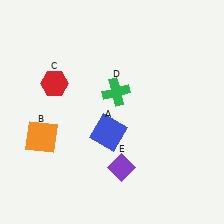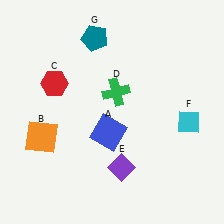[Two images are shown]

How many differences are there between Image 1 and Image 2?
There are 2 differences between the two images.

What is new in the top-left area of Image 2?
A teal pentagon (G) was added in the top-left area of Image 2.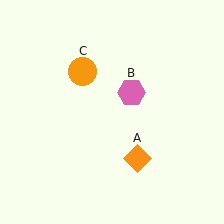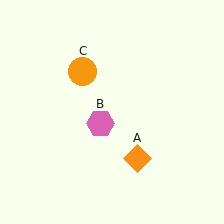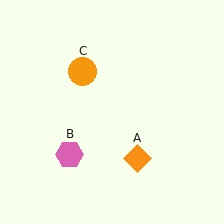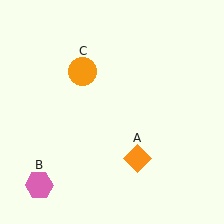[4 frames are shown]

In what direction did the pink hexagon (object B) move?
The pink hexagon (object B) moved down and to the left.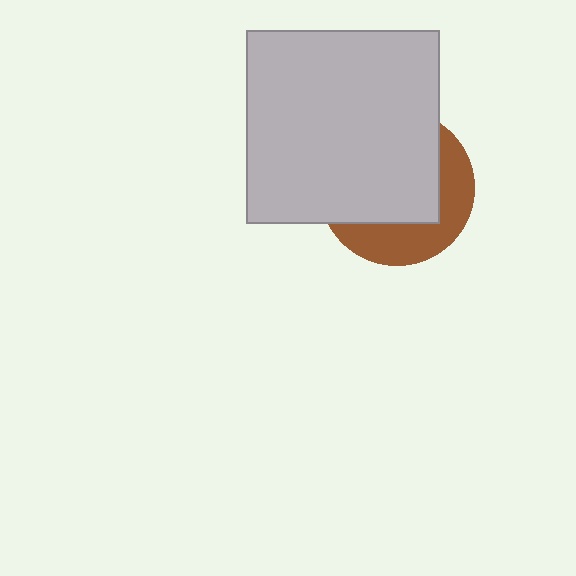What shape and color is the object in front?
The object in front is a light gray square.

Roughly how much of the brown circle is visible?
A small part of it is visible (roughly 37%).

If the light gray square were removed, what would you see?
You would see the complete brown circle.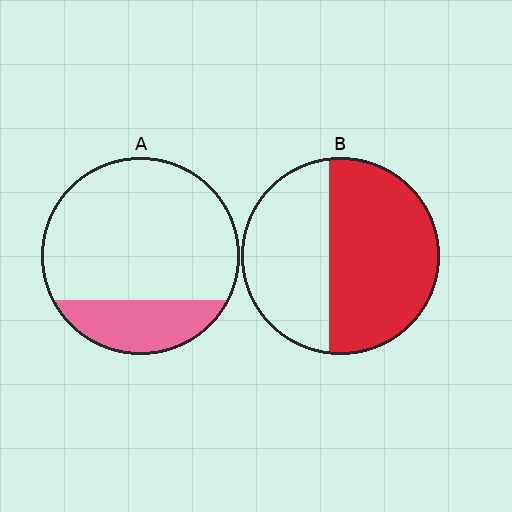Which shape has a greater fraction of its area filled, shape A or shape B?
Shape B.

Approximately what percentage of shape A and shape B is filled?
A is approximately 25% and B is approximately 55%.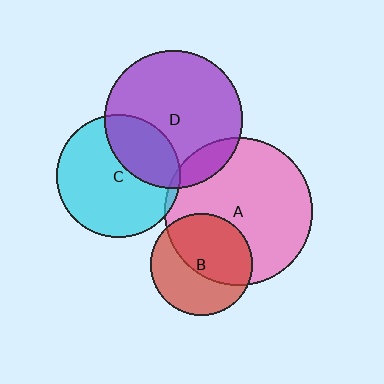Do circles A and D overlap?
Yes.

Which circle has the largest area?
Circle A (pink).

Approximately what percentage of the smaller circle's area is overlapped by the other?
Approximately 10%.